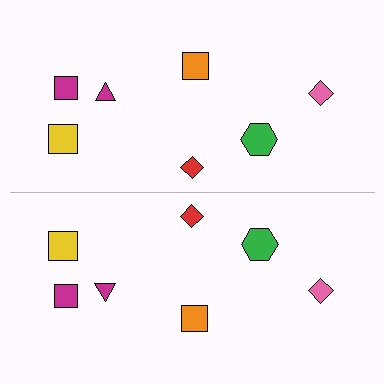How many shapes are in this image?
There are 14 shapes in this image.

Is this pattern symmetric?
Yes, this pattern has bilateral (reflection) symmetry.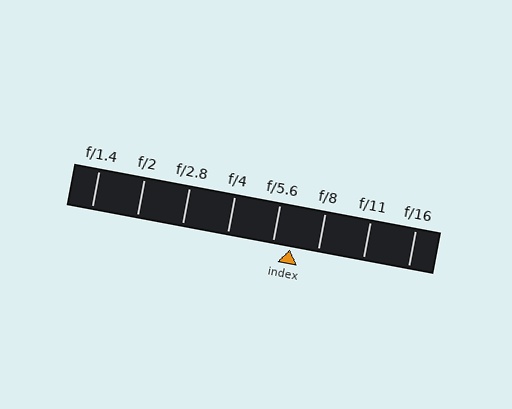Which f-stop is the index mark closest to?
The index mark is closest to f/5.6.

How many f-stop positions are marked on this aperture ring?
There are 8 f-stop positions marked.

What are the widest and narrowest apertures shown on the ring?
The widest aperture shown is f/1.4 and the narrowest is f/16.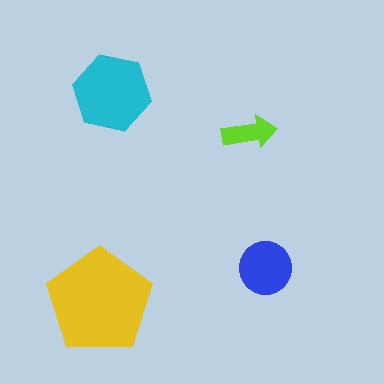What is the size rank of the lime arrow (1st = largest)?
4th.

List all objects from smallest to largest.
The lime arrow, the blue circle, the cyan hexagon, the yellow pentagon.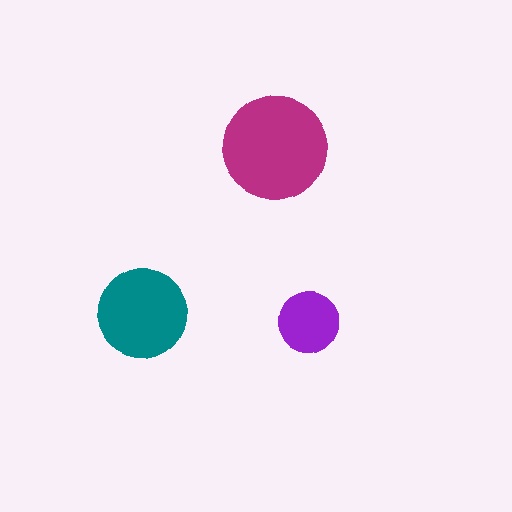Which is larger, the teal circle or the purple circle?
The teal one.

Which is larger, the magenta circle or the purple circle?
The magenta one.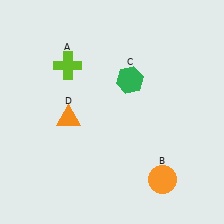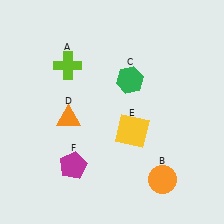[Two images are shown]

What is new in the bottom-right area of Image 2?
A yellow square (E) was added in the bottom-right area of Image 2.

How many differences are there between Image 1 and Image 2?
There are 2 differences between the two images.